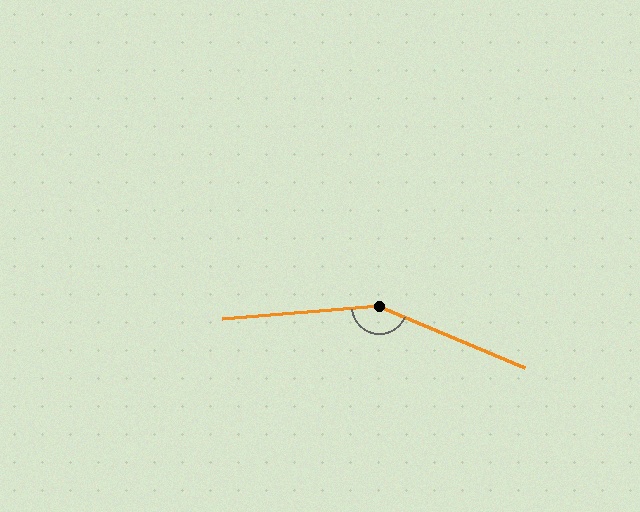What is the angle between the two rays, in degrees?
Approximately 152 degrees.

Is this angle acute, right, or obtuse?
It is obtuse.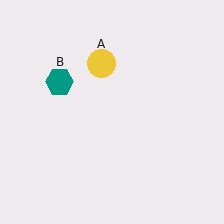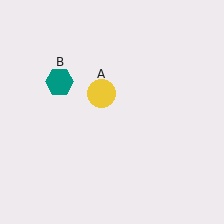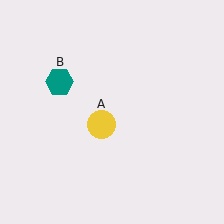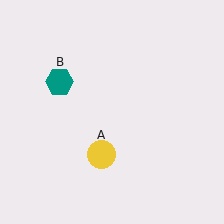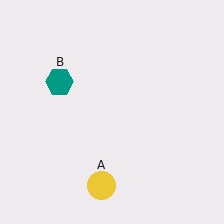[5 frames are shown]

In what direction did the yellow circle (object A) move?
The yellow circle (object A) moved down.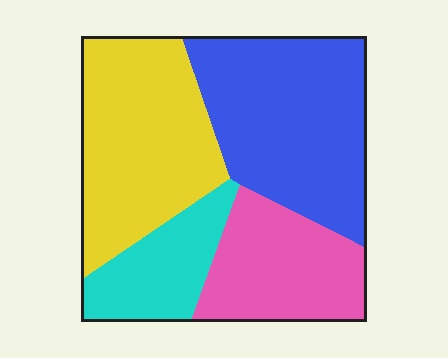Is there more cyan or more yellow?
Yellow.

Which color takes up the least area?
Cyan, at roughly 15%.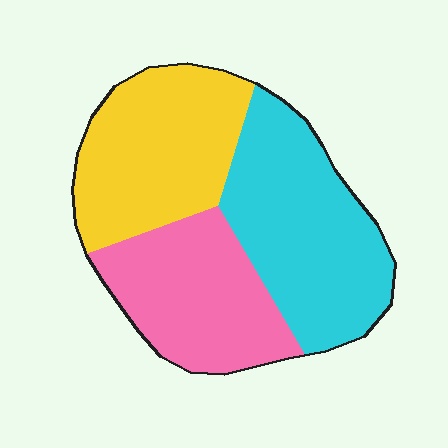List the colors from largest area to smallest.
From largest to smallest: cyan, yellow, pink.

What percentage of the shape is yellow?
Yellow covers 33% of the shape.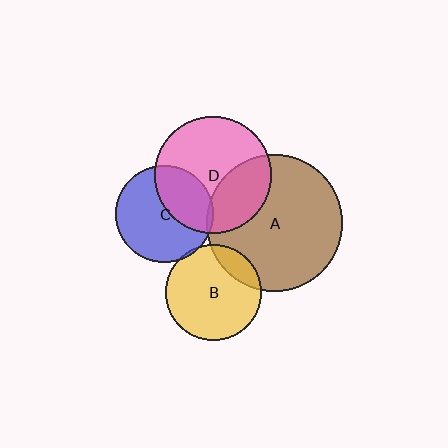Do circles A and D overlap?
Yes.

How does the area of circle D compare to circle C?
Approximately 1.4 times.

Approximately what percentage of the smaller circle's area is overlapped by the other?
Approximately 30%.